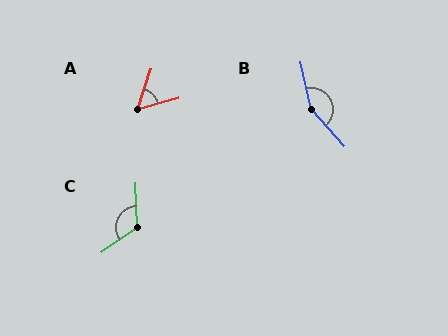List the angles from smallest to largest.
A (56°), C (124°), B (151°).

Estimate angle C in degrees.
Approximately 124 degrees.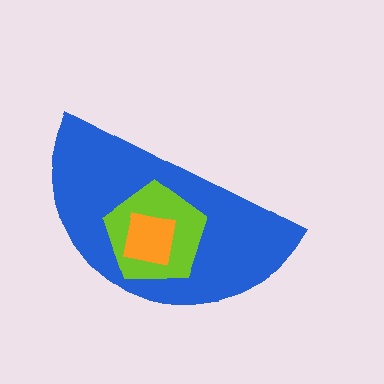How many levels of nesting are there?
3.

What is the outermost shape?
The blue semicircle.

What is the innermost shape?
The orange square.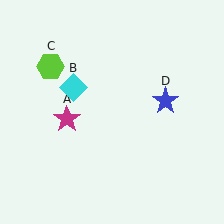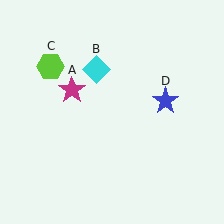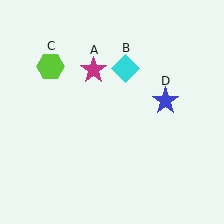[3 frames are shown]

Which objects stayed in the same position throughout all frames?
Lime hexagon (object C) and blue star (object D) remained stationary.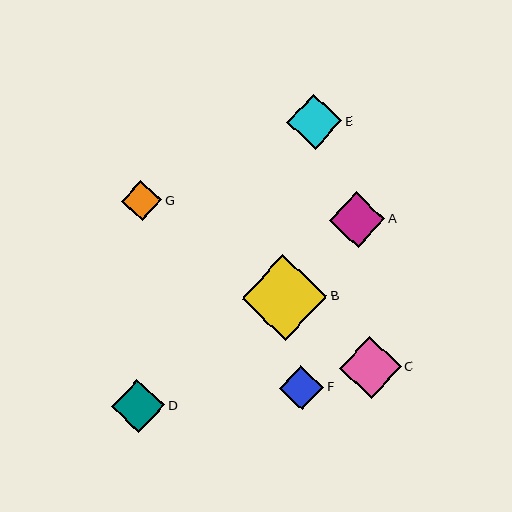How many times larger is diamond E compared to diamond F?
Diamond E is approximately 1.2 times the size of diamond F.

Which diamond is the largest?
Diamond B is the largest with a size of approximately 86 pixels.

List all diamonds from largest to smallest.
From largest to smallest: B, C, A, E, D, F, G.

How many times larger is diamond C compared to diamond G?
Diamond C is approximately 1.5 times the size of diamond G.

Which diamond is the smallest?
Diamond G is the smallest with a size of approximately 40 pixels.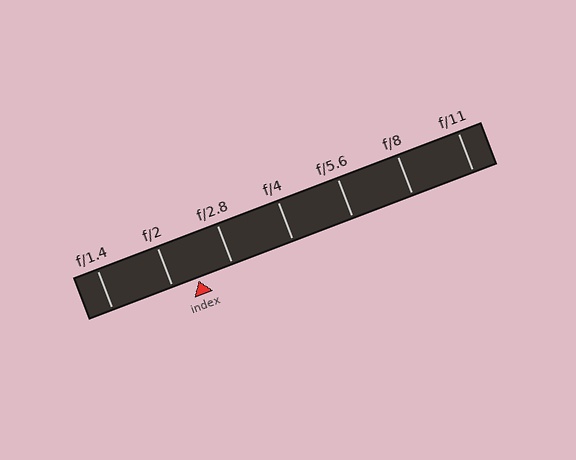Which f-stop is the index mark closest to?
The index mark is closest to f/2.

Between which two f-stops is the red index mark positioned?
The index mark is between f/2 and f/2.8.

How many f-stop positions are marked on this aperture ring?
There are 7 f-stop positions marked.